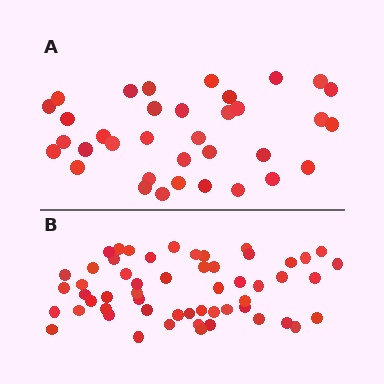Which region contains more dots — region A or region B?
Region B (the bottom region) has more dots.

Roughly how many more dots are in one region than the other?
Region B has approximately 20 more dots than region A.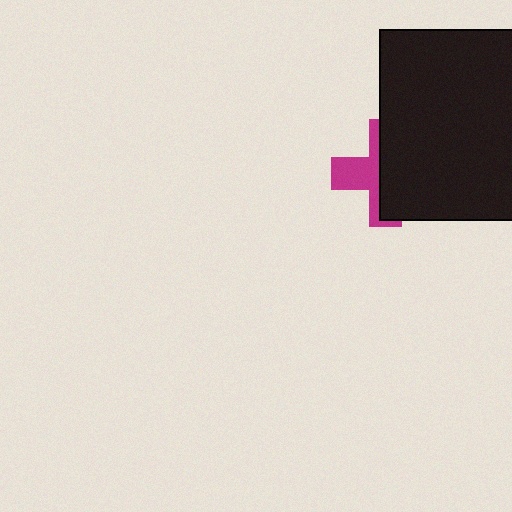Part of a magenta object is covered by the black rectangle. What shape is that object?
It is a cross.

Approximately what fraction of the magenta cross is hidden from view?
Roughly 59% of the magenta cross is hidden behind the black rectangle.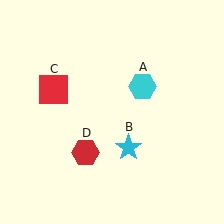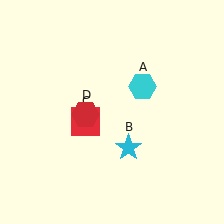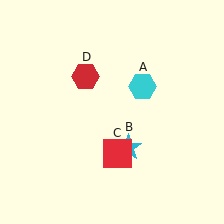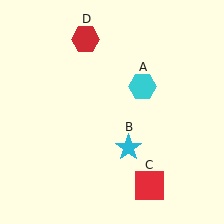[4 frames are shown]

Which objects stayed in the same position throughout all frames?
Cyan hexagon (object A) and cyan star (object B) remained stationary.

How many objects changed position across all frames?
2 objects changed position: red square (object C), red hexagon (object D).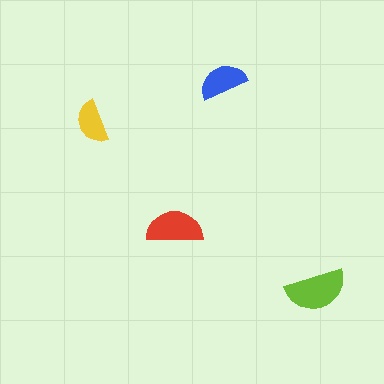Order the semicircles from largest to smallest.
the lime one, the red one, the blue one, the yellow one.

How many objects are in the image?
There are 4 objects in the image.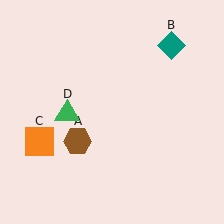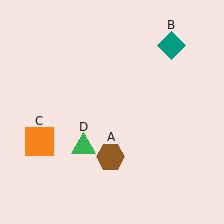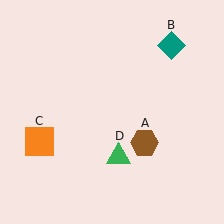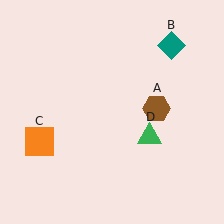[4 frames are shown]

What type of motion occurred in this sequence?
The brown hexagon (object A), green triangle (object D) rotated counterclockwise around the center of the scene.